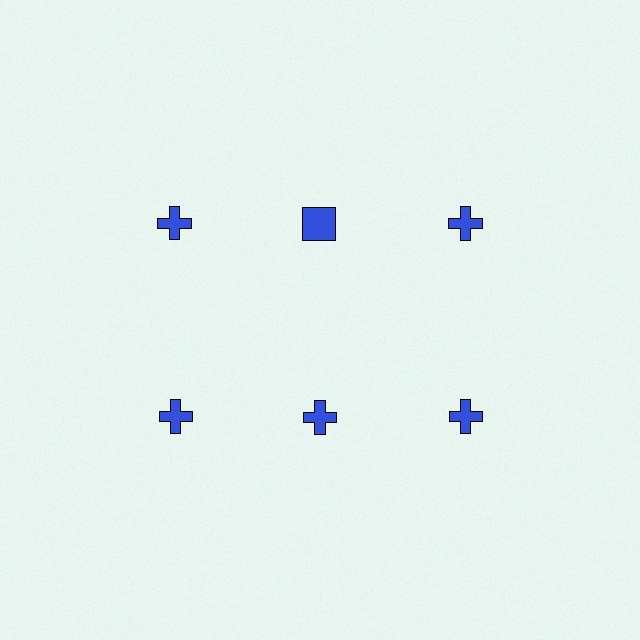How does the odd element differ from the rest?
It has a different shape: square instead of cross.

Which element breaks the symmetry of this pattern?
The blue square in the top row, second from left column breaks the symmetry. All other shapes are blue crosses.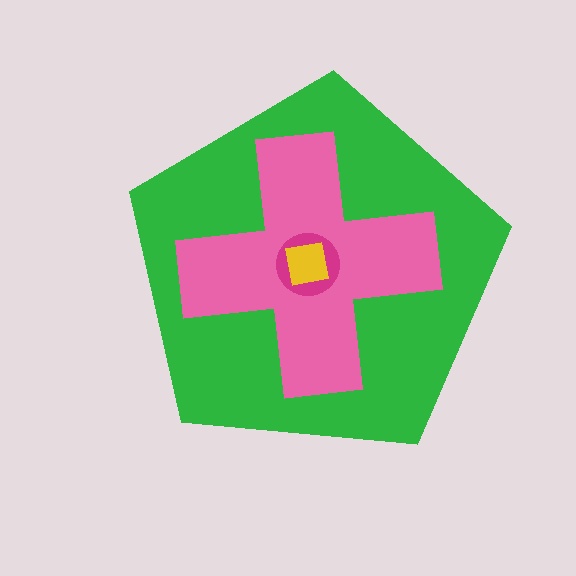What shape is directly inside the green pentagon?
The pink cross.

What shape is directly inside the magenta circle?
The yellow square.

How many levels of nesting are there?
4.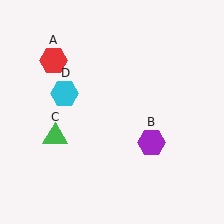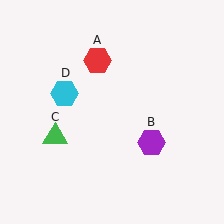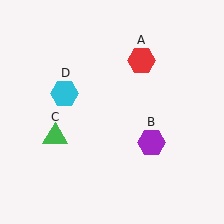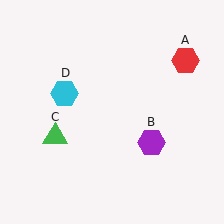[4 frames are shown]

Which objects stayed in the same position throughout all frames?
Purple hexagon (object B) and green triangle (object C) and cyan hexagon (object D) remained stationary.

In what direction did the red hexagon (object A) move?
The red hexagon (object A) moved right.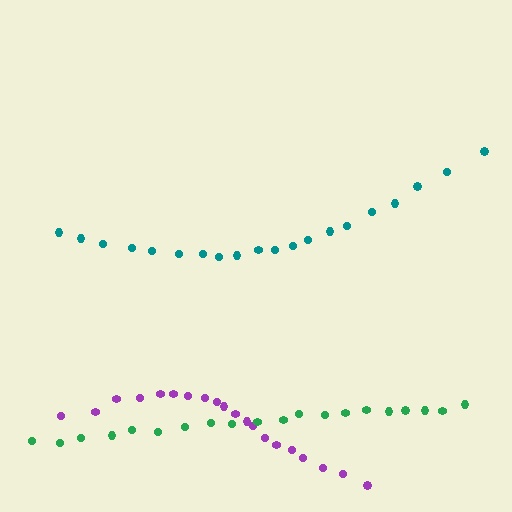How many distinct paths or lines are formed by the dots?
There are 3 distinct paths.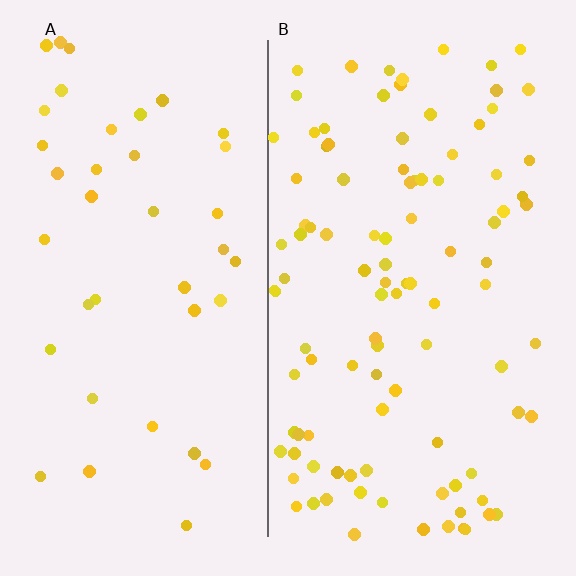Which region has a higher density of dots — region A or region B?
B (the right).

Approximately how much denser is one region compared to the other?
Approximately 2.6× — region B over region A.